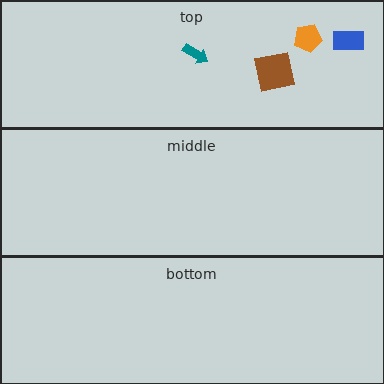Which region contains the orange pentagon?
The top region.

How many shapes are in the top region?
4.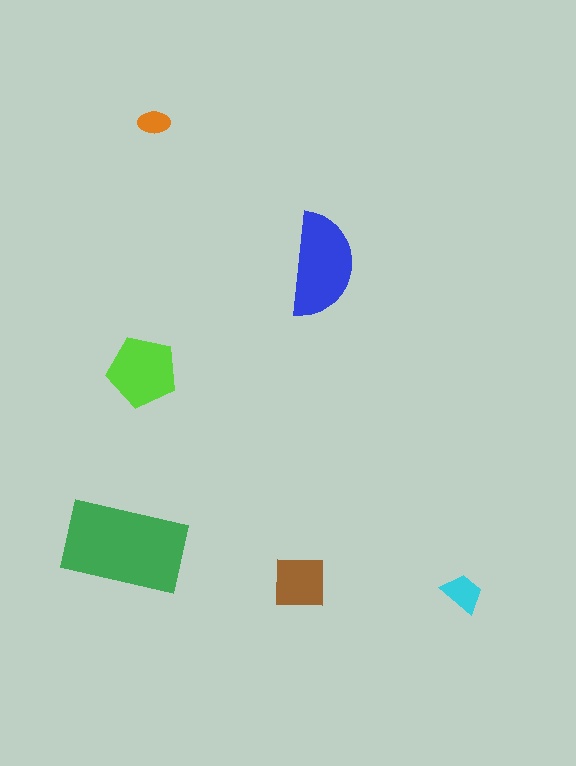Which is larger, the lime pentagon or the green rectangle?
The green rectangle.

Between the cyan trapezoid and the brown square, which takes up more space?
The brown square.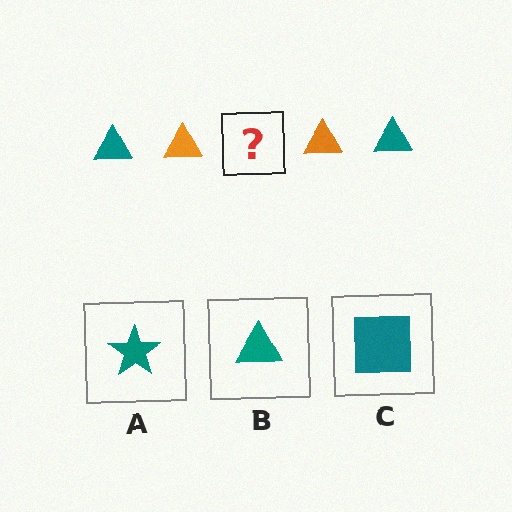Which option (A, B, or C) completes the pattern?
B.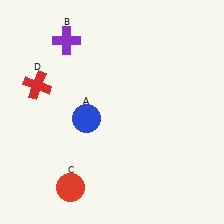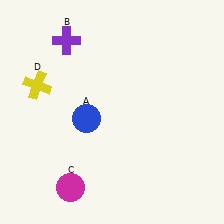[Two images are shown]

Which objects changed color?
C changed from red to magenta. D changed from red to yellow.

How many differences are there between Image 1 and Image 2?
There are 2 differences between the two images.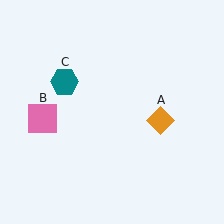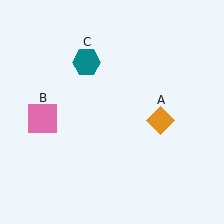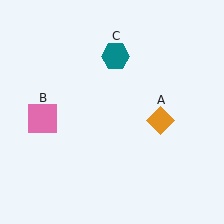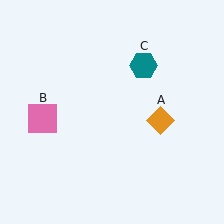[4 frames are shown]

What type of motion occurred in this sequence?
The teal hexagon (object C) rotated clockwise around the center of the scene.